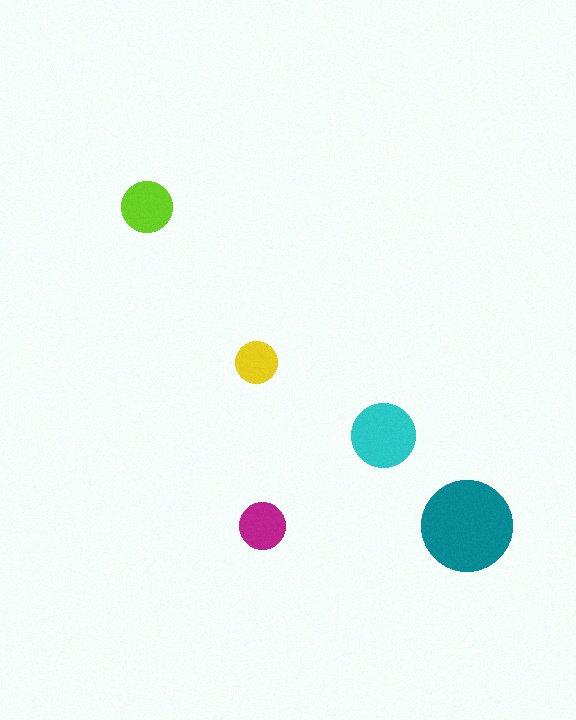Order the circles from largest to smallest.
the teal one, the cyan one, the lime one, the magenta one, the yellow one.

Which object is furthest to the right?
The teal circle is rightmost.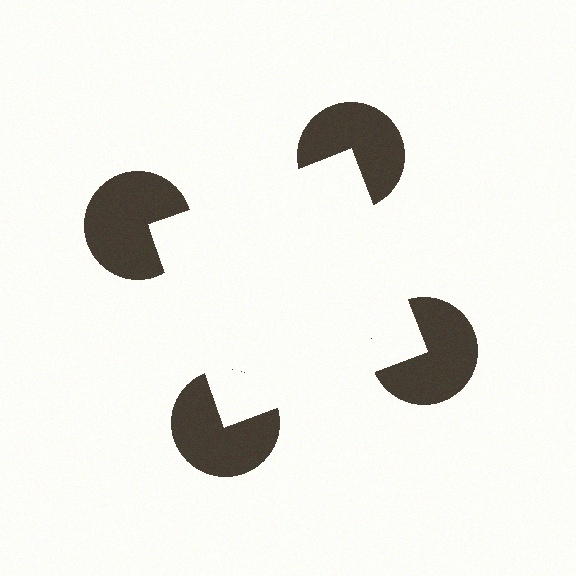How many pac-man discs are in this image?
There are 4 — one at each vertex of the illusory square.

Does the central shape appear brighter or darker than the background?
It typically appears slightly brighter than the background, even though no actual brightness change is drawn.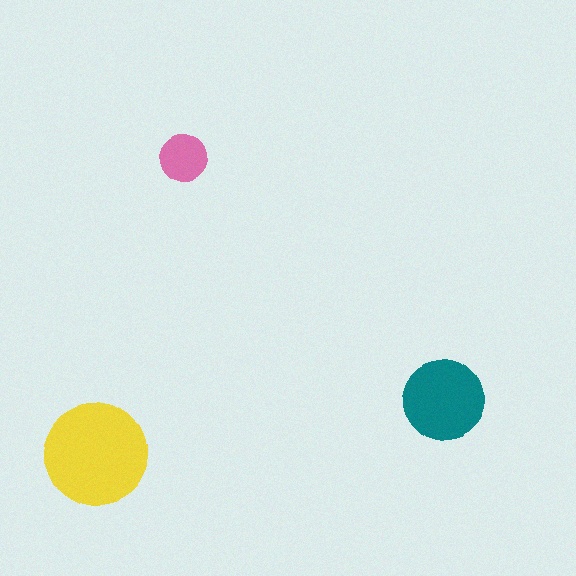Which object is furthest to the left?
The yellow circle is leftmost.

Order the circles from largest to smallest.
the yellow one, the teal one, the pink one.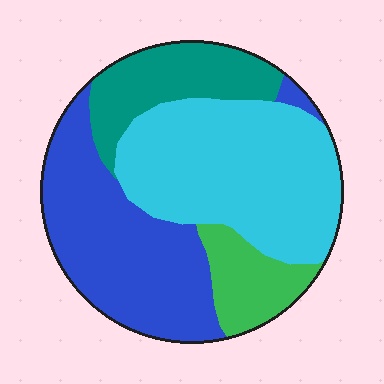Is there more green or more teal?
Teal.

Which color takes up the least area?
Green, at roughly 10%.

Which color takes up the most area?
Cyan, at roughly 40%.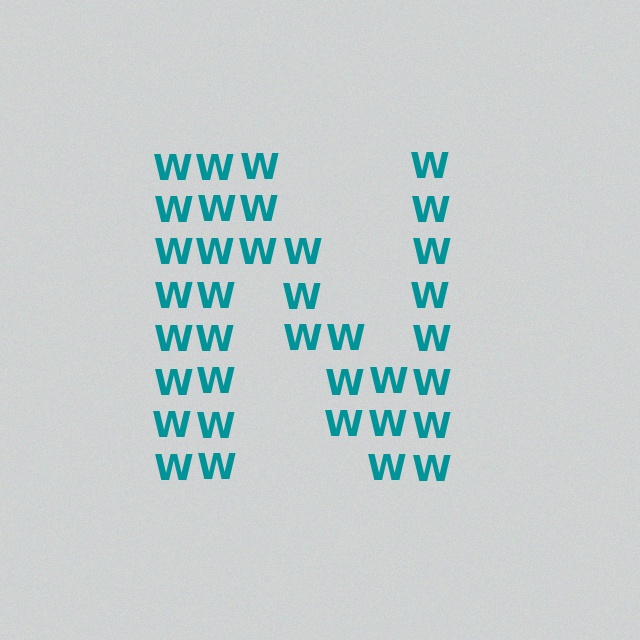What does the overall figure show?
The overall figure shows the letter N.